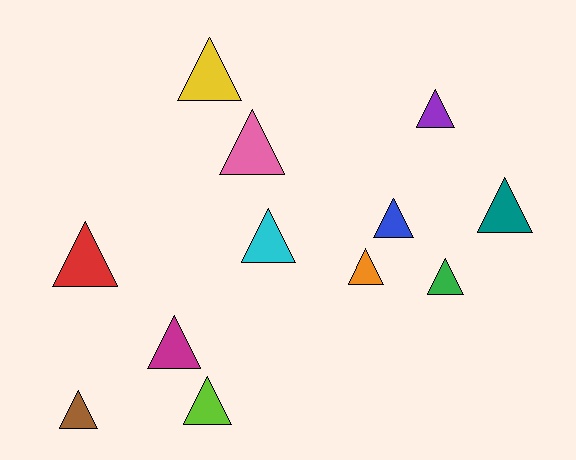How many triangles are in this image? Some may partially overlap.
There are 12 triangles.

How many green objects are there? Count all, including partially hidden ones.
There is 1 green object.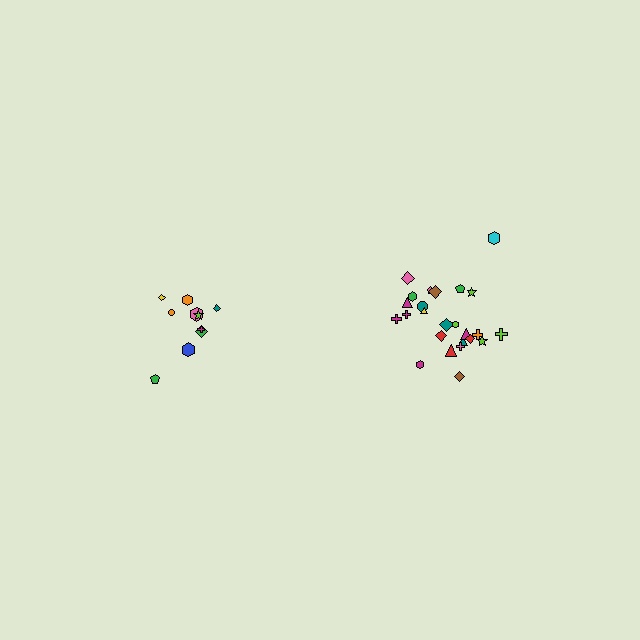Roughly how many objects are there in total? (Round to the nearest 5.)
Roughly 35 objects in total.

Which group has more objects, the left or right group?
The right group.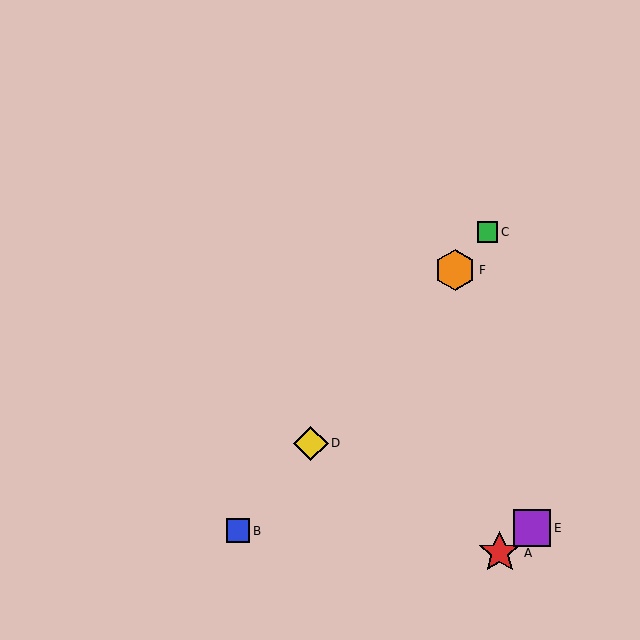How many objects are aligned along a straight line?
4 objects (B, C, D, F) are aligned along a straight line.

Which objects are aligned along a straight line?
Objects B, C, D, F are aligned along a straight line.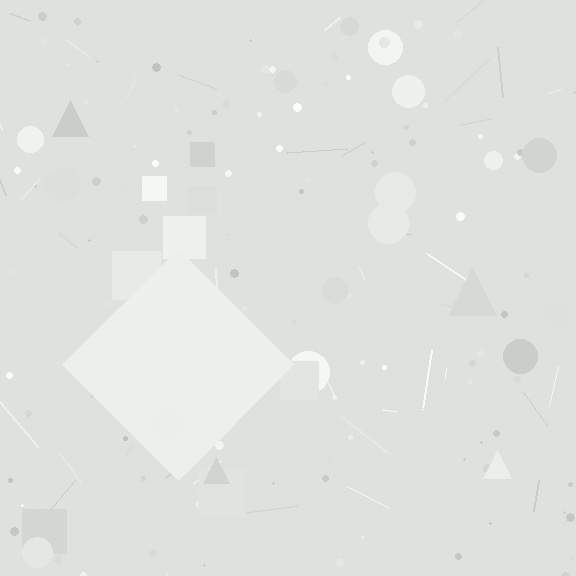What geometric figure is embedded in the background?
A diamond is embedded in the background.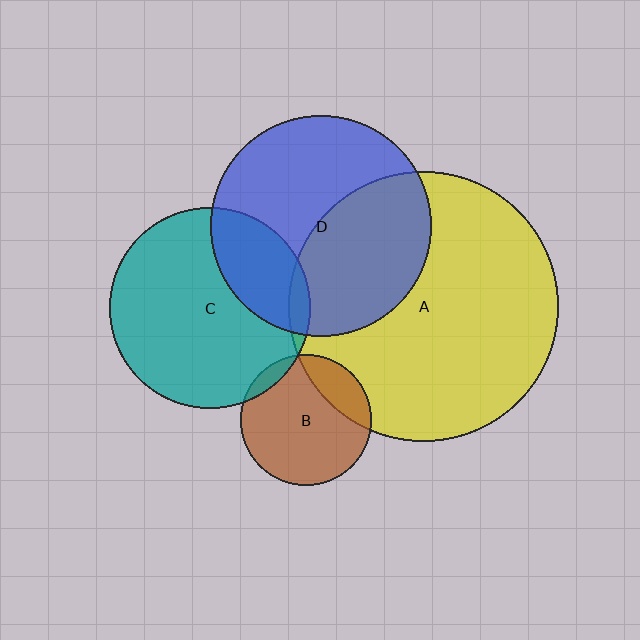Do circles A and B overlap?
Yes.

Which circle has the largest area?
Circle A (yellow).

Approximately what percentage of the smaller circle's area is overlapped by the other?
Approximately 20%.